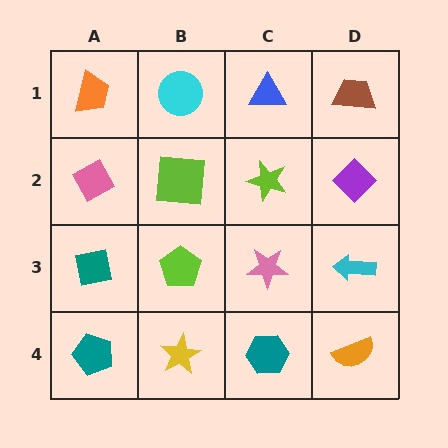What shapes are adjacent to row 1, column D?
A purple diamond (row 2, column D), a blue triangle (row 1, column C).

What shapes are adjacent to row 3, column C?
A lime star (row 2, column C), a teal hexagon (row 4, column C), a lime pentagon (row 3, column B), a cyan arrow (row 3, column D).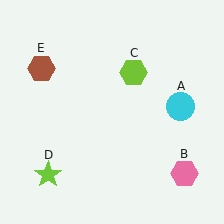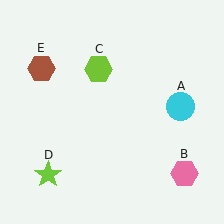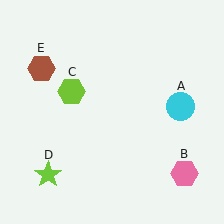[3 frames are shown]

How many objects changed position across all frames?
1 object changed position: lime hexagon (object C).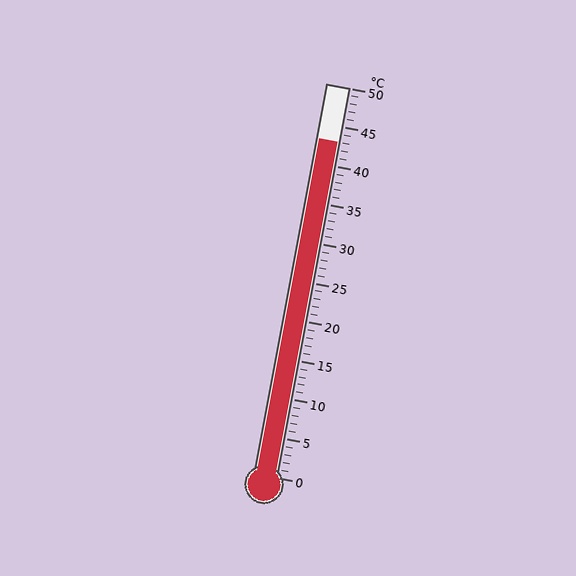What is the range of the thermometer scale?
The thermometer scale ranges from 0°C to 50°C.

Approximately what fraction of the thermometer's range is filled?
The thermometer is filled to approximately 85% of its range.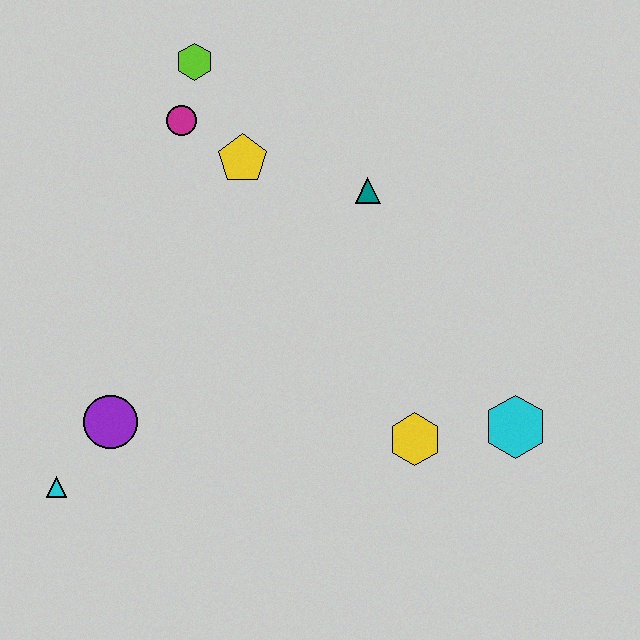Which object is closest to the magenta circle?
The lime hexagon is closest to the magenta circle.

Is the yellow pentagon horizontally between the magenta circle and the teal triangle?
Yes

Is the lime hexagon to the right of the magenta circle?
Yes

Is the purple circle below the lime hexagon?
Yes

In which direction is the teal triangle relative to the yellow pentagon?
The teal triangle is to the right of the yellow pentagon.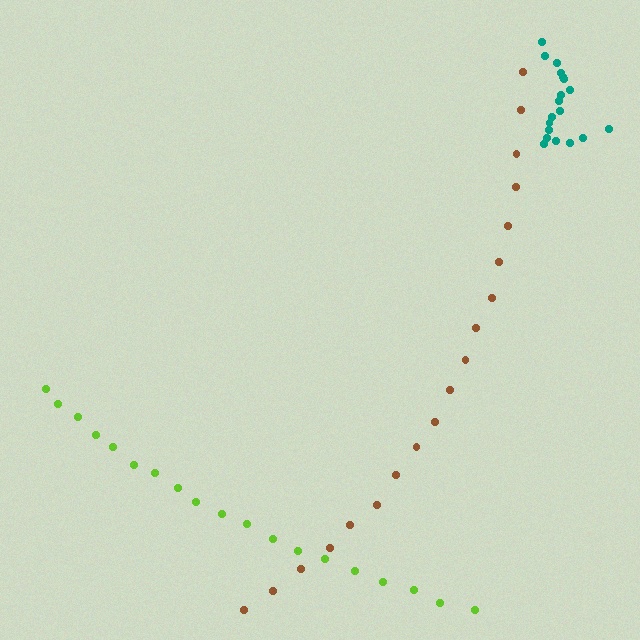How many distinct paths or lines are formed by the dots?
There are 3 distinct paths.